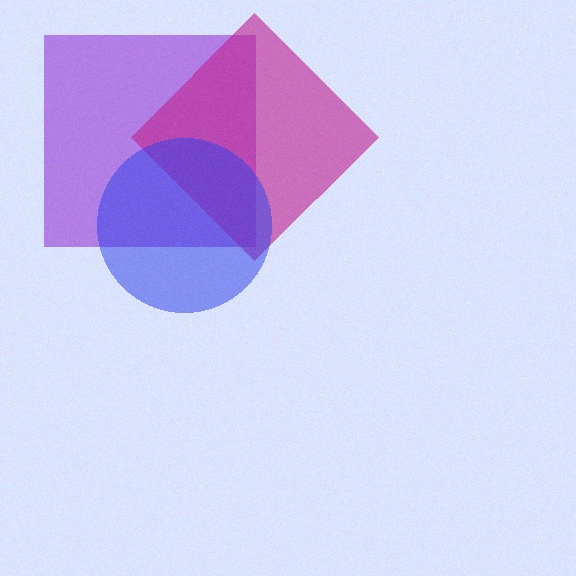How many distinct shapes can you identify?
There are 3 distinct shapes: a purple square, a magenta diamond, a blue circle.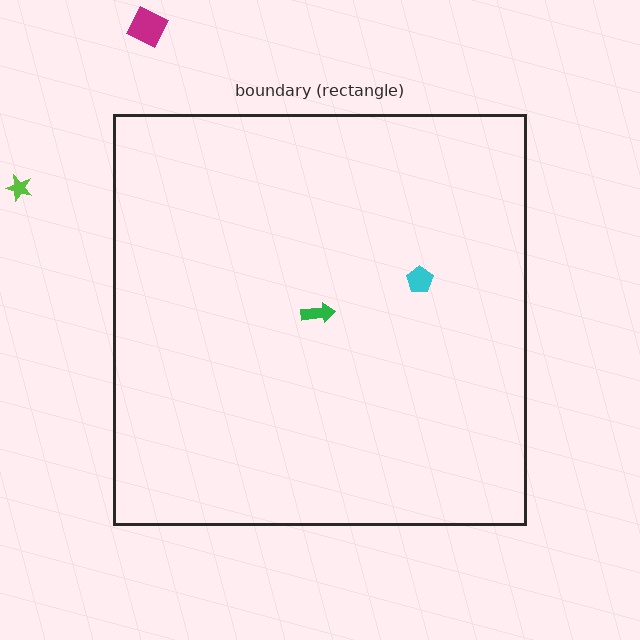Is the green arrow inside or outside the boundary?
Inside.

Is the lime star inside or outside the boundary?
Outside.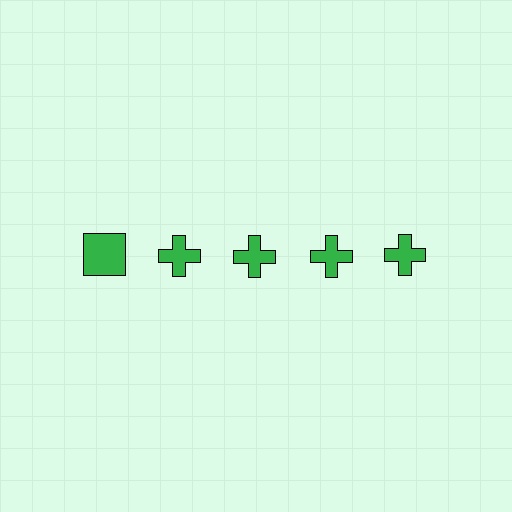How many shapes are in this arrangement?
There are 5 shapes arranged in a grid pattern.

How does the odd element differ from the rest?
It has a different shape: square instead of cross.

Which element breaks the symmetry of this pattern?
The green square in the top row, leftmost column breaks the symmetry. All other shapes are green crosses.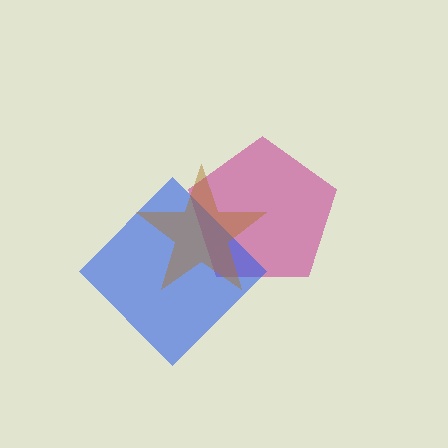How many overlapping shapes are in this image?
There are 3 overlapping shapes in the image.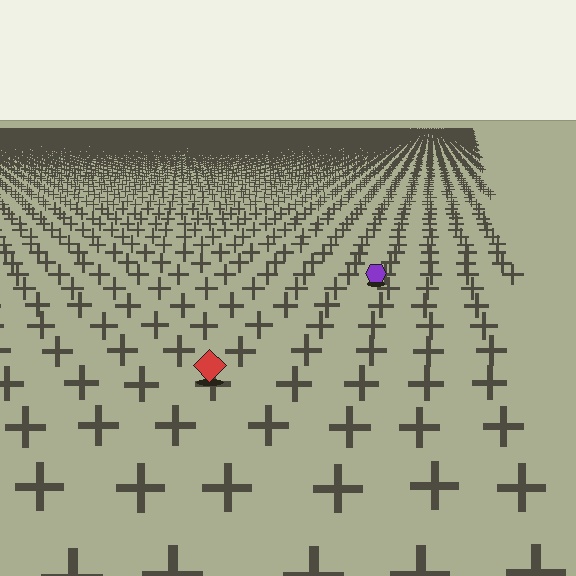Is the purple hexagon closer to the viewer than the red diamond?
No. The red diamond is closer — you can tell from the texture gradient: the ground texture is coarser near it.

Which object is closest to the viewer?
The red diamond is closest. The texture marks near it are larger and more spread out.